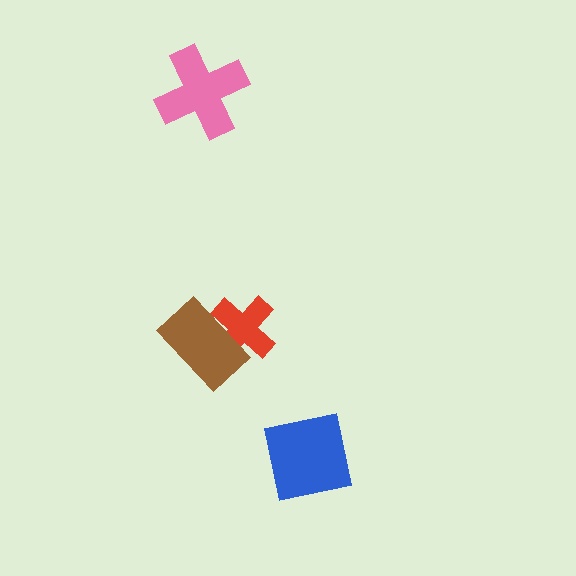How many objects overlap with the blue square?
0 objects overlap with the blue square.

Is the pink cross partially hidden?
No, no other shape covers it.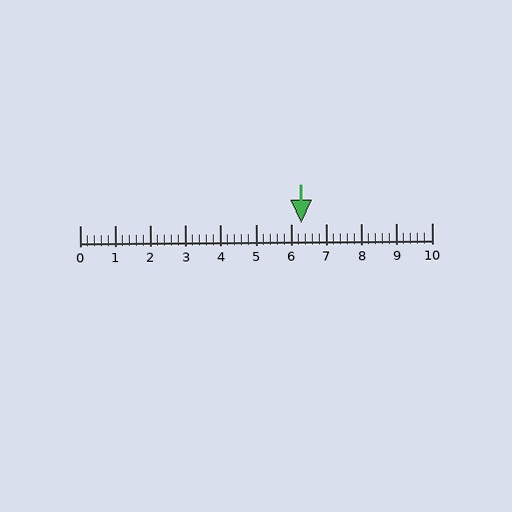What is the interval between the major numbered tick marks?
The major tick marks are spaced 1 units apart.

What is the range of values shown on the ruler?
The ruler shows values from 0 to 10.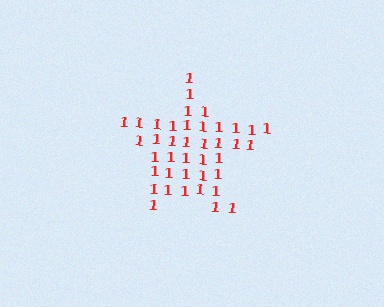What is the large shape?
The large shape is a star.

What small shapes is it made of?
It is made of small digit 1's.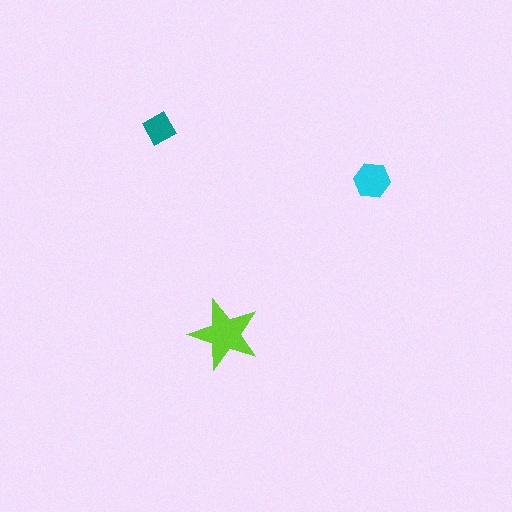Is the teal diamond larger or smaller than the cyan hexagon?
Smaller.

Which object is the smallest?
The teal diamond.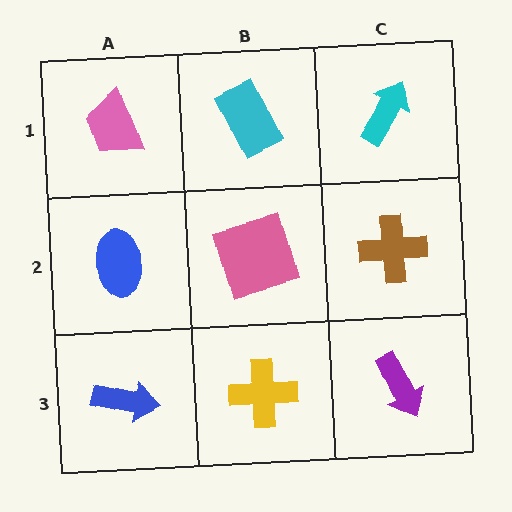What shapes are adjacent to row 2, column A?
A pink trapezoid (row 1, column A), a blue arrow (row 3, column A), a pink square (row 2, column B).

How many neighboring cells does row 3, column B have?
3.